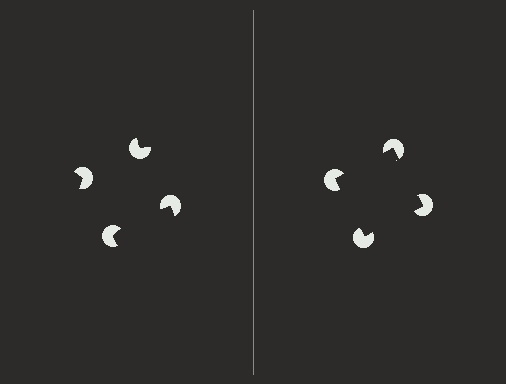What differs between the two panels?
The pac-man discs are positioned identically on both sides; only the wedge orientations differ. On the right they align to a square; on the left they are misaligned.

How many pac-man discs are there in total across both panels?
8 — 4 on each side.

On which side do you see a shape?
An illusory square appears on the right side. On the left side the wedge cuts are rotated, so no coherent shape forms.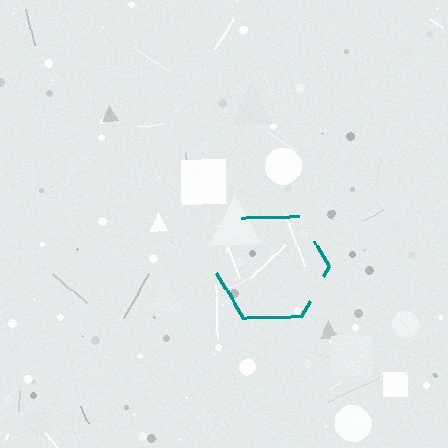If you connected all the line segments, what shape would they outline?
They would outline a hexagon.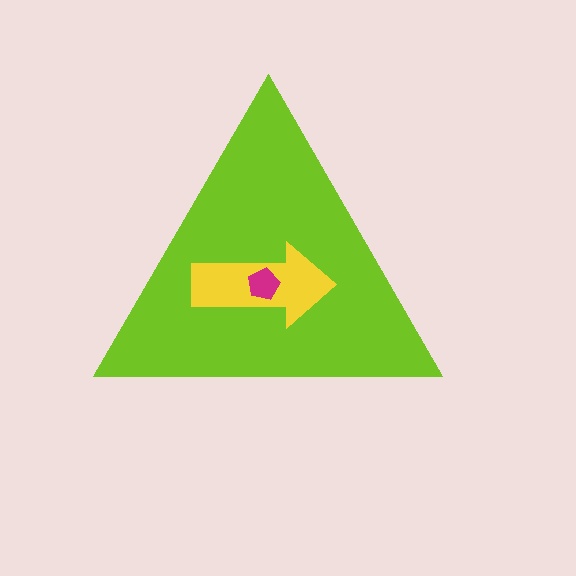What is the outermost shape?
The lime triangle.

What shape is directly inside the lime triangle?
The yellow arrow.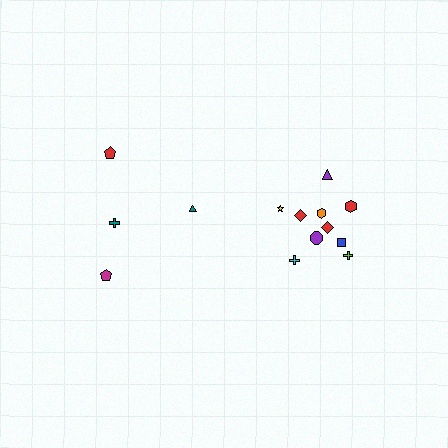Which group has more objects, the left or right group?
The right group.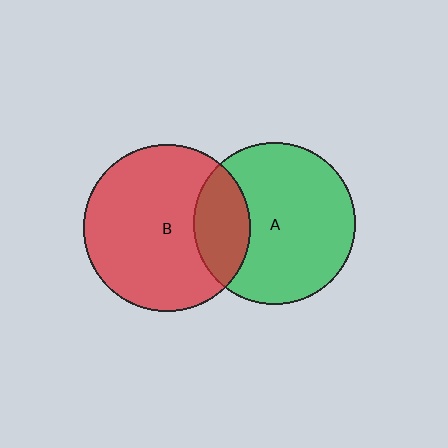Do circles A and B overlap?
Yes.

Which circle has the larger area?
Circle B (red).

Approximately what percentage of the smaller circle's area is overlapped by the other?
Approximately 25%.